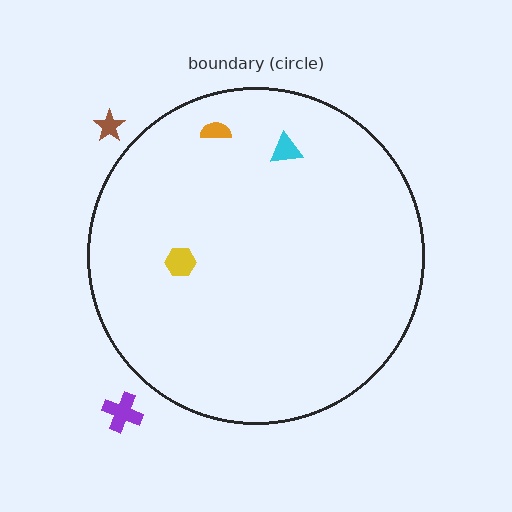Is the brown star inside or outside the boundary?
Outside.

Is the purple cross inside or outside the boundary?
Outside.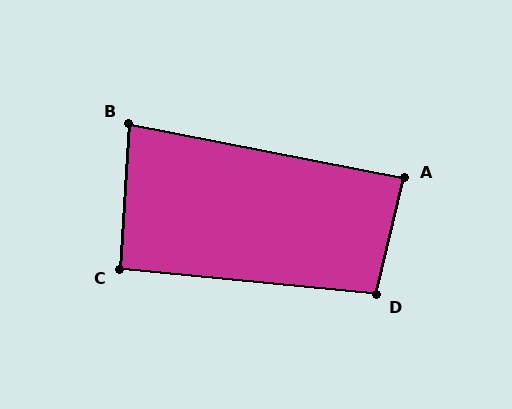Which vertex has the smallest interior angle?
B, at approximately 82 degrees.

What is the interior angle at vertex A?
Approximately 88 degrees (approximately right).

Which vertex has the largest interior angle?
D, at approximately 98 degrees.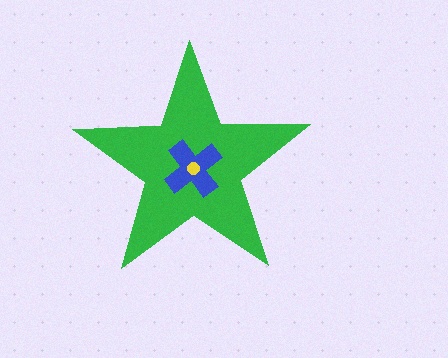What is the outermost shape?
The green star.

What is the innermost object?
The yellow circle.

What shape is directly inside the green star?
The blue cross.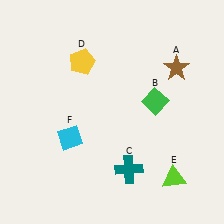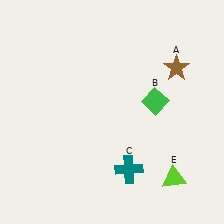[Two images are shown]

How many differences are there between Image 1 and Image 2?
There are 2 differences between the two images.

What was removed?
The cyan diamond (F), the yellow pentagon (D) were removed in Image 2.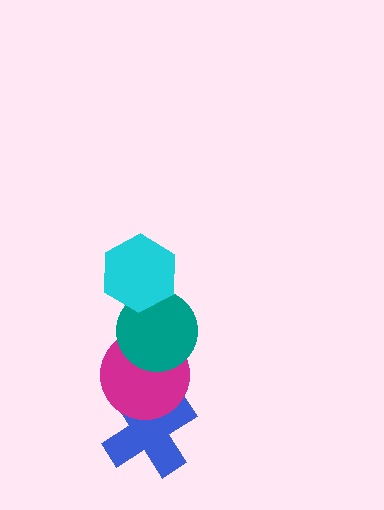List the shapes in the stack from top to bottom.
From top to bottom: the cyan hexagon, the teal circle, the magenta circle, the blue cross.